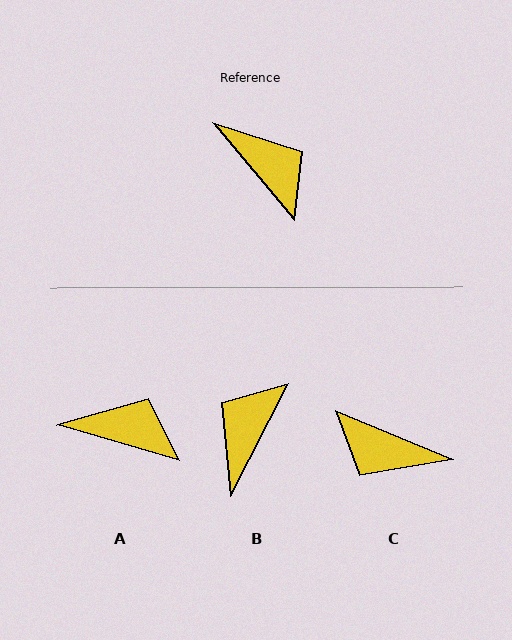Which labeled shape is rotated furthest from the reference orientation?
C, about 152 degrees away.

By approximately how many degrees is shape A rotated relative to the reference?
Approximately 34 degrees counter-clockwise.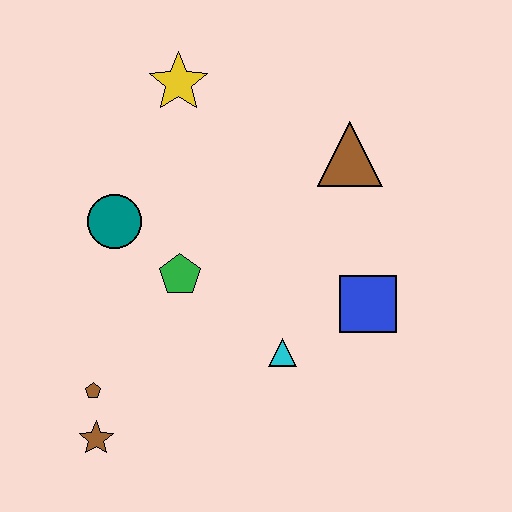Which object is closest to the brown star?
The brown pentagon is closest to the brown star.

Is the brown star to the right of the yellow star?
No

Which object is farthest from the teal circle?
The blue square is farthest from the teal circle.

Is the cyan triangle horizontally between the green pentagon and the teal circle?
No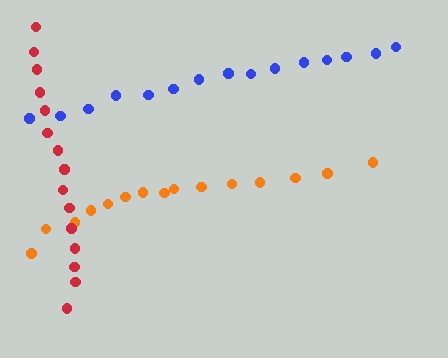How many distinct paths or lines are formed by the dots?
There are 3 distinct paths.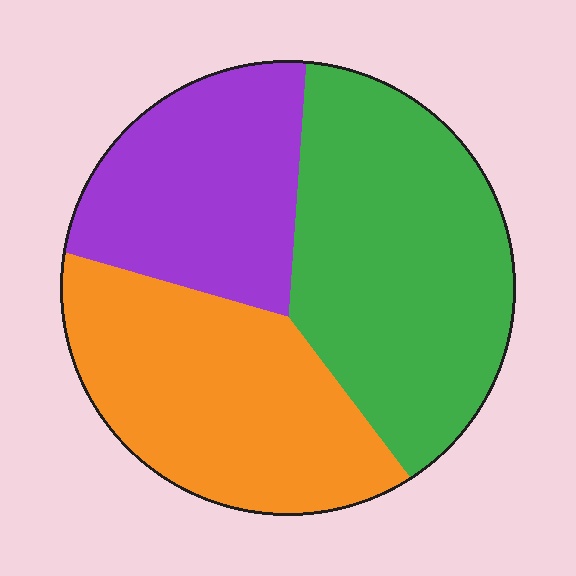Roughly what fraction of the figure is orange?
Orange takes up about one third (1/3) of the figure.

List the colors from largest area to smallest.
From largest to smallest: green, orange, purple.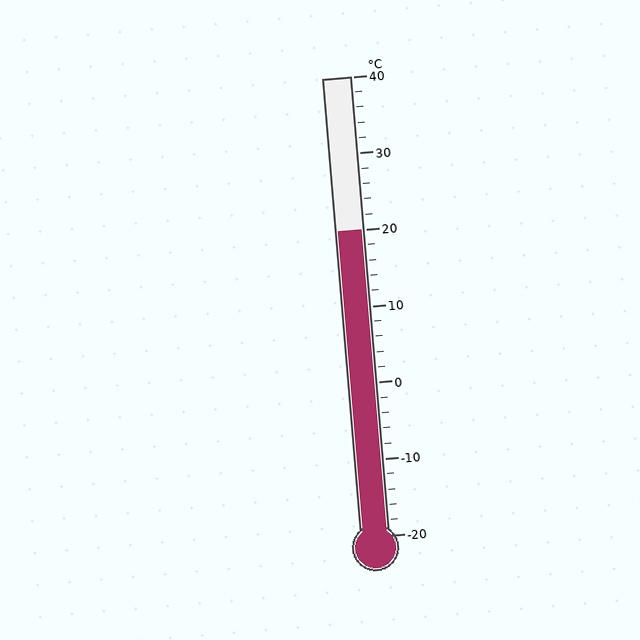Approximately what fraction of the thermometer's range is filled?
The thermometer is filled to approximately 65% of its range.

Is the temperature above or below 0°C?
The temperature is above 0°C.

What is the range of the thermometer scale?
The thermometer scale ranges from -20°C to 40°C.